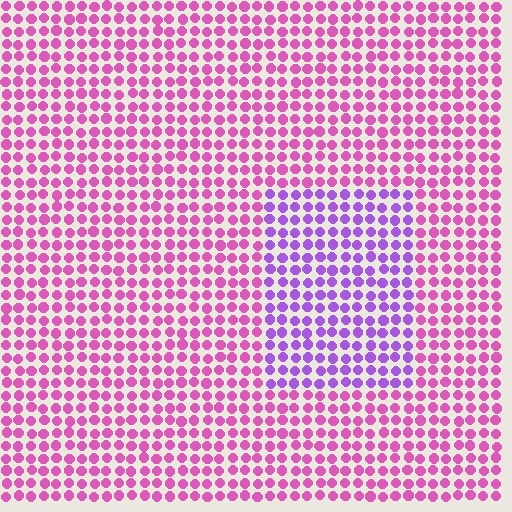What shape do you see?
I see a rectangle.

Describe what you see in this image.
The image is filled with small pink elements in a uniform arrangement. A rectangle-shaped region is visible where the elements are tinted to a slightly different hue, forming a subtle color boundary.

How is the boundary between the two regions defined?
The boundary is defined purely by a slight shift in hue (about 40 degrees). Spacing, size, and orientation are identical on both sides.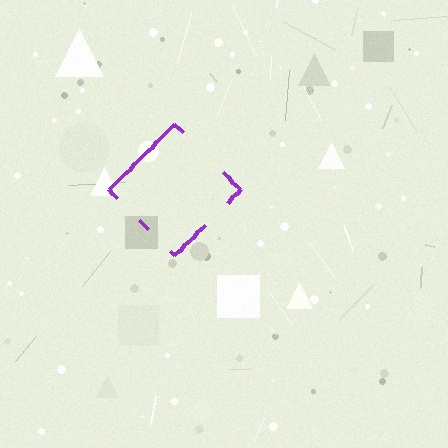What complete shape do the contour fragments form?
The contour fragments form a diamond.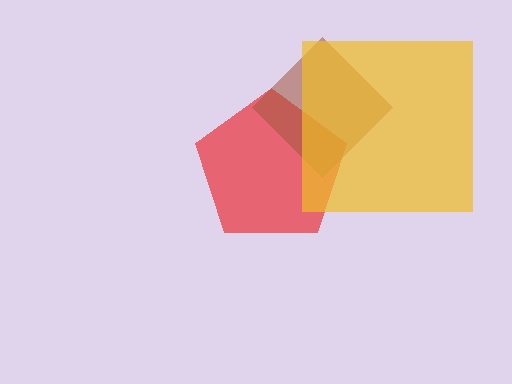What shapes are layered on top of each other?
The layered shapes are: a red pentagon, a brown diamond, a yellow square.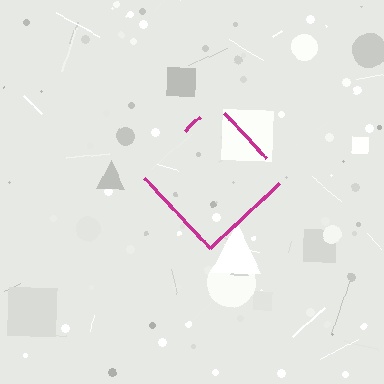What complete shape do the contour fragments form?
The contour fragments form a diamond.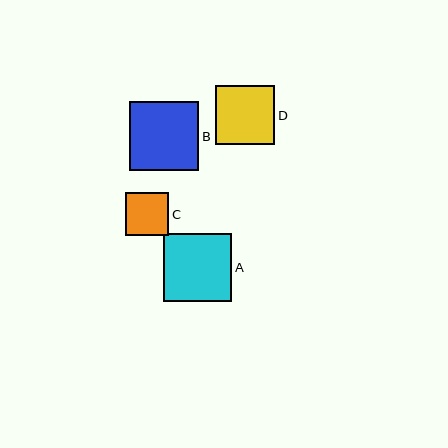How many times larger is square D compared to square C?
Square D is approximately 1.4 times the size of square C.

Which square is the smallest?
Square C is the smallest with a size of approximately 44 pixels.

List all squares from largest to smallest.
From largest to smallest: B, A, D, C.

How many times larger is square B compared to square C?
Square B is approximately 1.6 times the size of square C.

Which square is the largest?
Square B is the largest with a size of approximately 69 pixels.